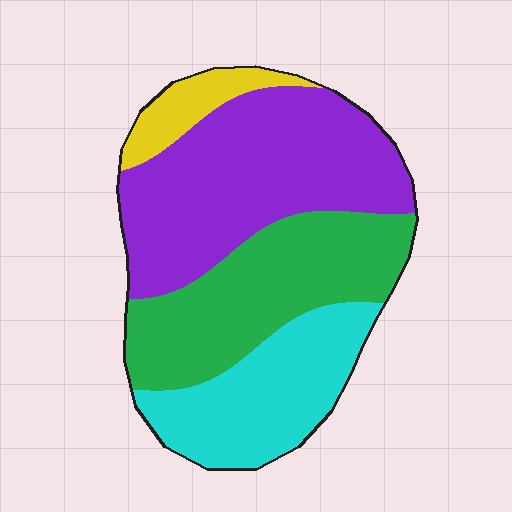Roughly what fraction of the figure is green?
Green covers roughly 30% of the figure.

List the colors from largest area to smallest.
From largest to smallest: purple, green, cyan, yellow.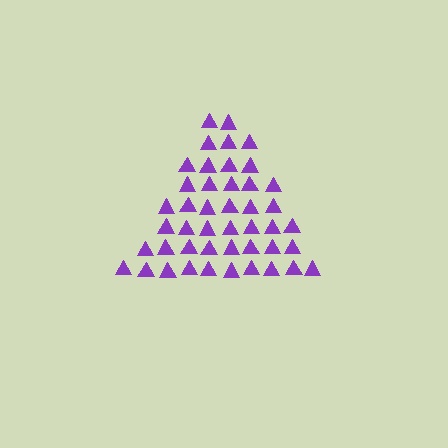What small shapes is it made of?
It is made of small triangles.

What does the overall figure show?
The overall figure shows a triangle.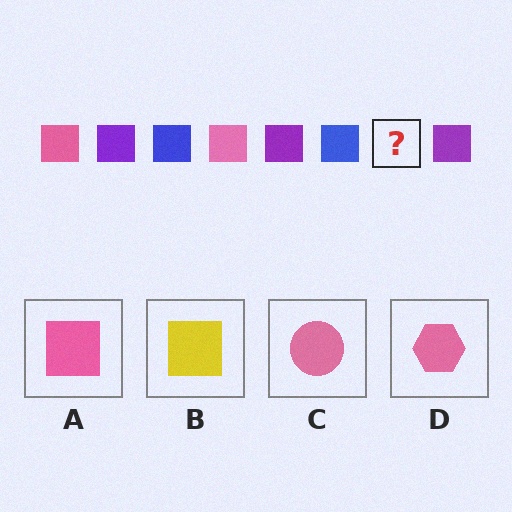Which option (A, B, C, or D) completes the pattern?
A.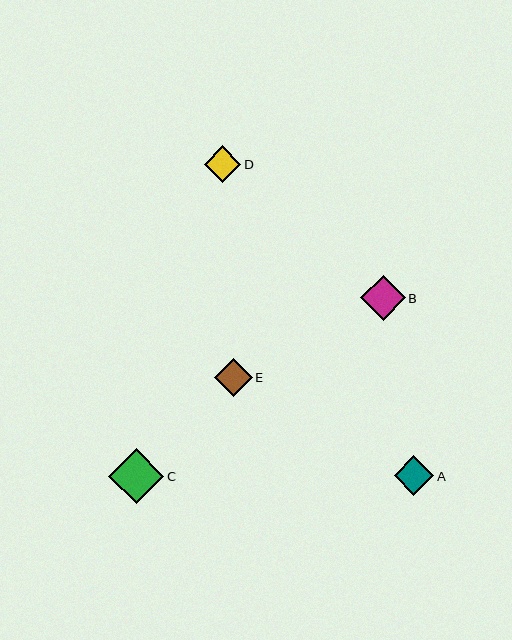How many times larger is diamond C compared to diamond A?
Diamond C is approximately 1.4 times the size of diamond A.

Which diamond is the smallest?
Diamond D is the smallest with a size of approximately 36 pixels.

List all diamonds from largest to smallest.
From largest to smallest: C, B, A, E, D.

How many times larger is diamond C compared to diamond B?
Diamond C is approximately 1.2 times the size of diamond B.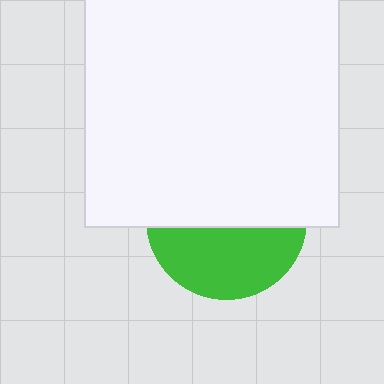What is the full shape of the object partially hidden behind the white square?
The partially hidden object is a green circle.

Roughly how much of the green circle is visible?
A small part of it is visible (roughly 44%).